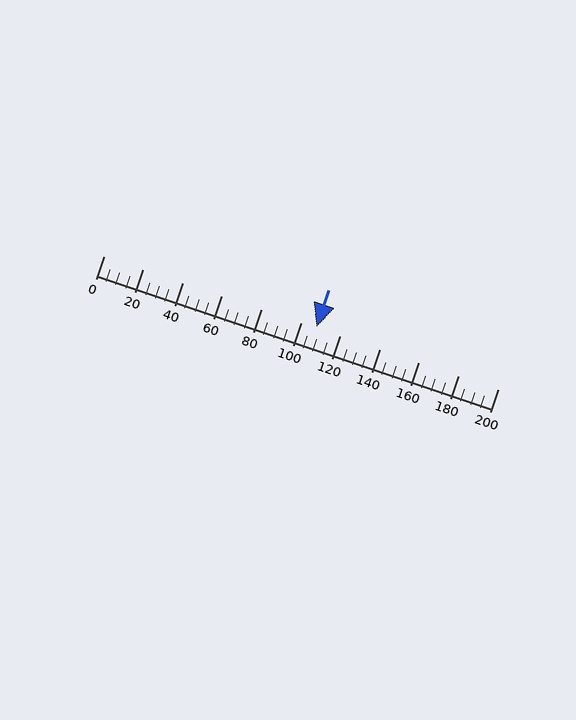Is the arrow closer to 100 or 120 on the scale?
The arrow is closer to 100.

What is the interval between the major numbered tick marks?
The major tick marks are spaced 20 units apart.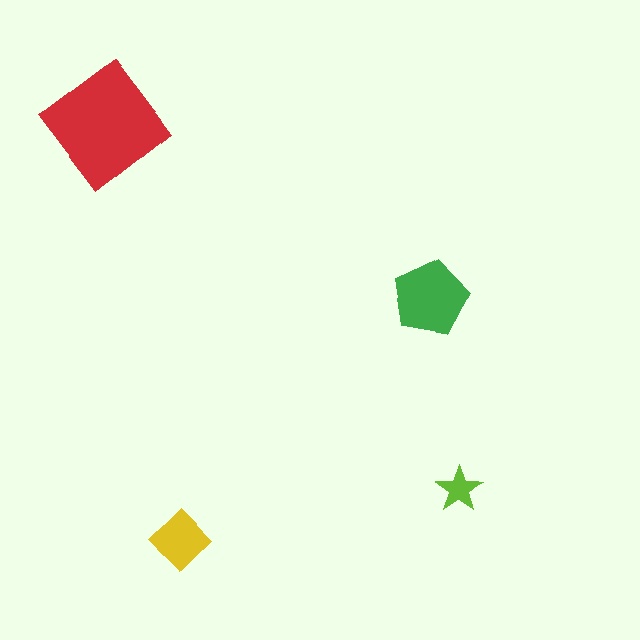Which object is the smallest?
The lime star.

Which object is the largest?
The red diamond.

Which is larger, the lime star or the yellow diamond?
The yellow diamond.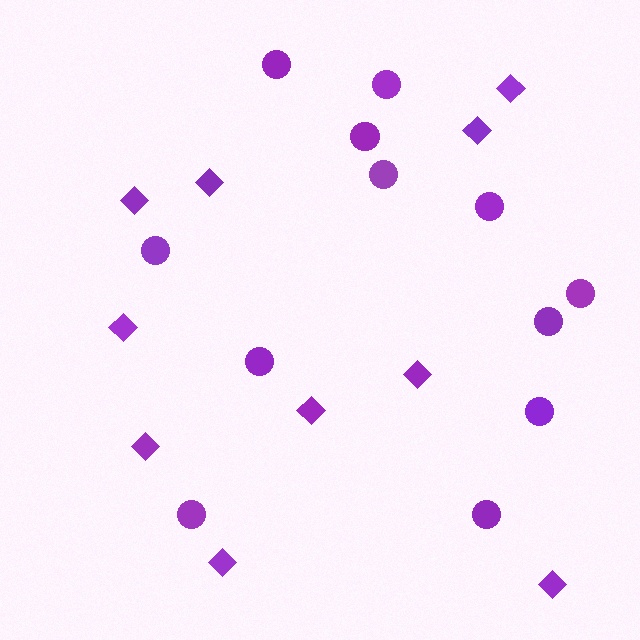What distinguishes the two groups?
There are 2 groups: one group of diamonds (10) and one group of circles (12).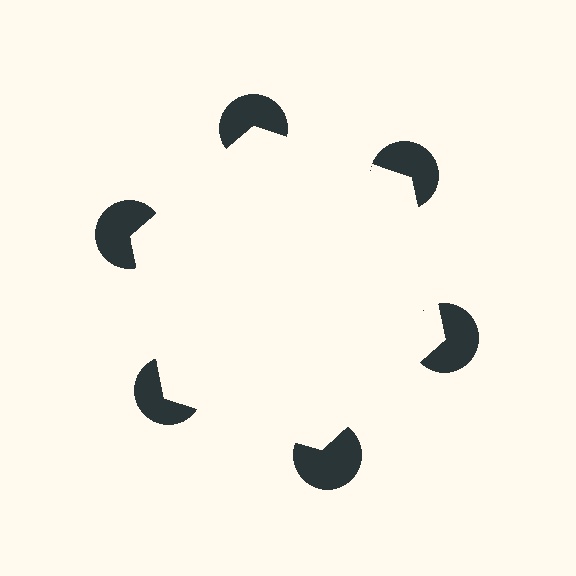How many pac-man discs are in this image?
There are 6 — one at each vertex of the illusory hexagon.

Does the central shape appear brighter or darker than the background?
It typically appears slightly brighter than the background, even though no actual brightness change is drawn.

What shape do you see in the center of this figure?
An illusory hexagon — its edges are inferred from the aligned wedge cuts in the pac-man discs, not physically drawn.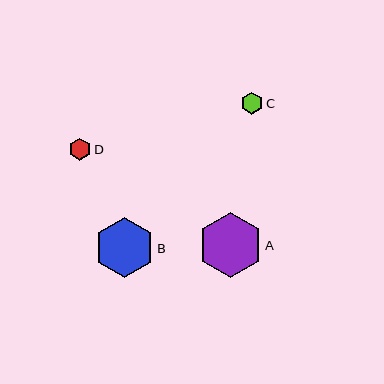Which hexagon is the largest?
Hexagon A is the largest with a size of approximately 64 pixels.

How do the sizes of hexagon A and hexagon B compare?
Hexagon A and hexagon B are approximately the same size.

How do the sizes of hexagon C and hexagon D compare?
Hexagon C and hexagon D are approximately the same size.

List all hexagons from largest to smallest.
From largest to smallest: A, B, C, D.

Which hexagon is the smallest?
Hexagon D is the smallest with a size of approximately 22 pixels.